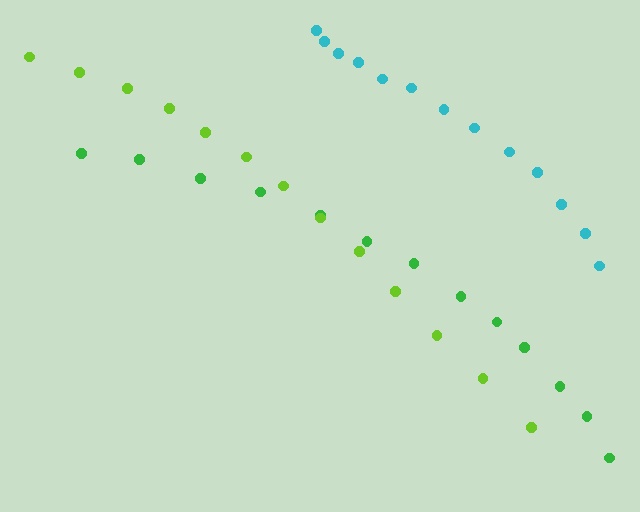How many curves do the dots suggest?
There are 3 distinct paths.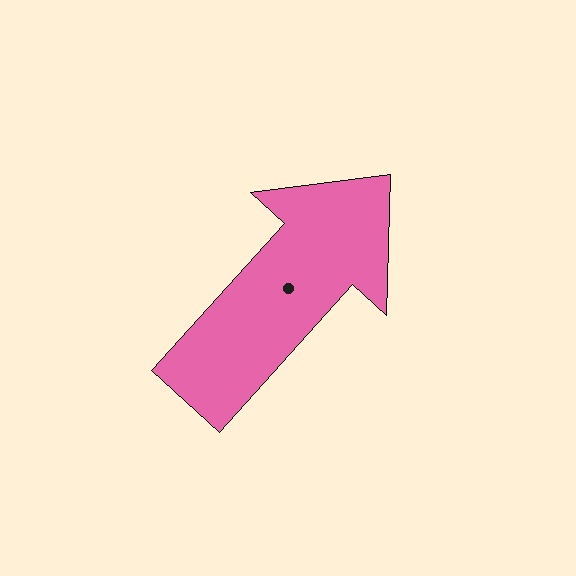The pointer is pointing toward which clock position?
Roughly 1 o'clock.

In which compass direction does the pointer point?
Northeast.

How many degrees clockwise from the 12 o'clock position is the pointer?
Approximately 42 degrees.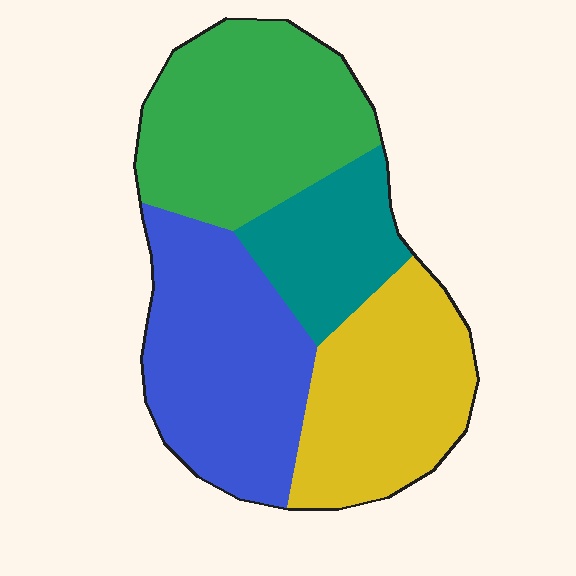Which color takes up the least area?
Teal, at roughly 15%.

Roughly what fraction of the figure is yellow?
Yellow covers about 25% of the figure.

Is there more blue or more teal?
Blue.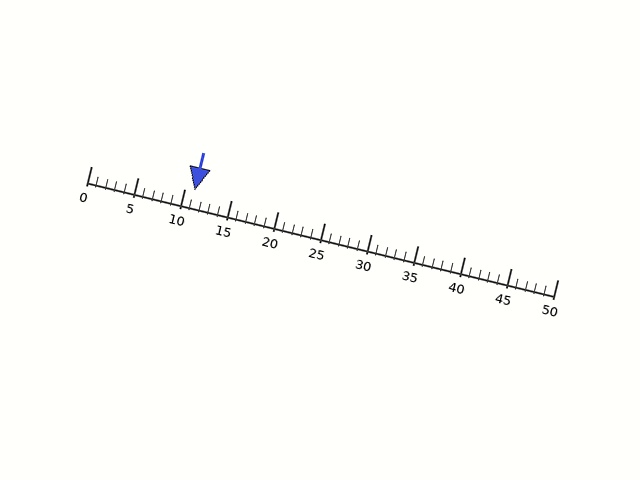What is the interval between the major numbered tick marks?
The major tick marks are spaced 5 units apart.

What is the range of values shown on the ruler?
The ruler shows values from 0 to 50.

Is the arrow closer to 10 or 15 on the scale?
The arrow is closer to 10.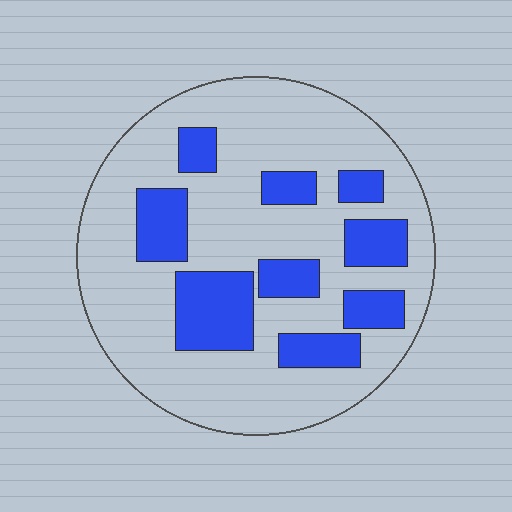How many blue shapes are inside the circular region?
9.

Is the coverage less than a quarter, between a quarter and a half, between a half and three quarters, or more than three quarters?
Between a quarter and a half.